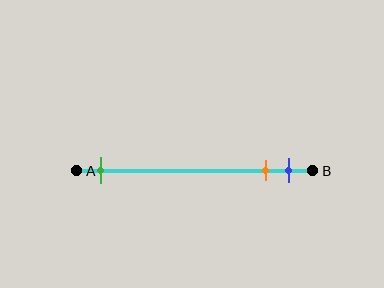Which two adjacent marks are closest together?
The orange and blue marks are the closest adjacent pair.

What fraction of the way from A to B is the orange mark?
The orange mark is approximately 80% (0.8) of the way from A to B.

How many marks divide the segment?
There are 3 marks dividing the segment.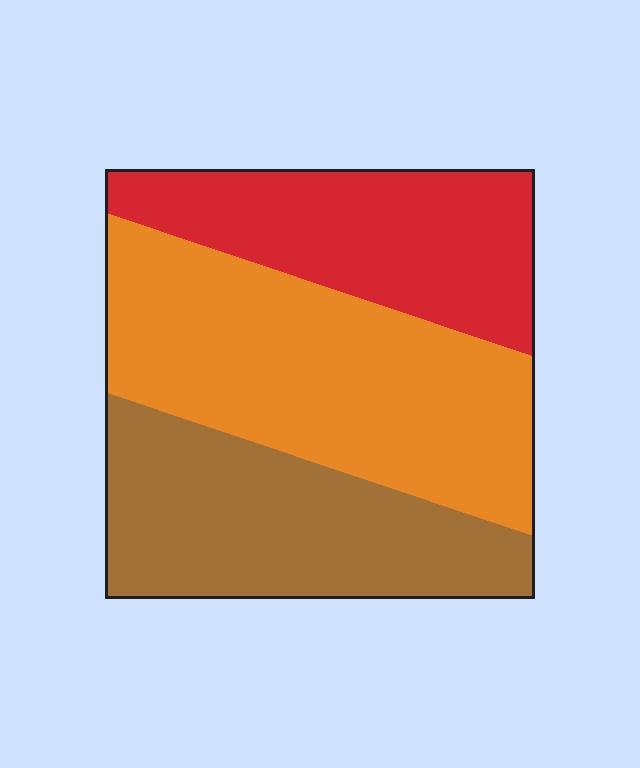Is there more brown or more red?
Brown.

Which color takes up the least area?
Red, at roughly 25%.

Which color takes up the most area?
Orange, at roughly 40%.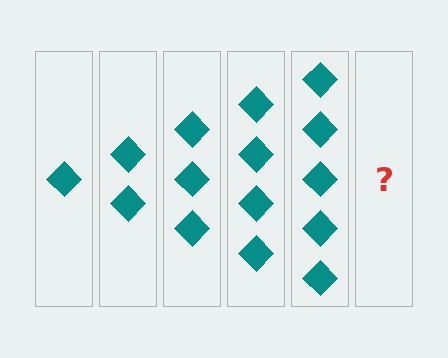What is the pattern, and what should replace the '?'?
The pattern is that each step adds one more diamond. The '?' should be 6 diamonds.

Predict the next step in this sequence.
The next step is 6 diamonds.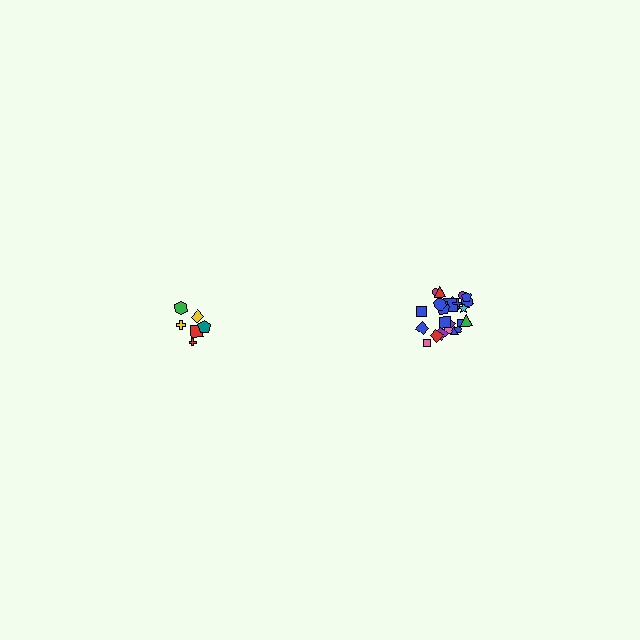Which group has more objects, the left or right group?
The right group.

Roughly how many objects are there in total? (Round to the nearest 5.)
Roughly 30 objects in total.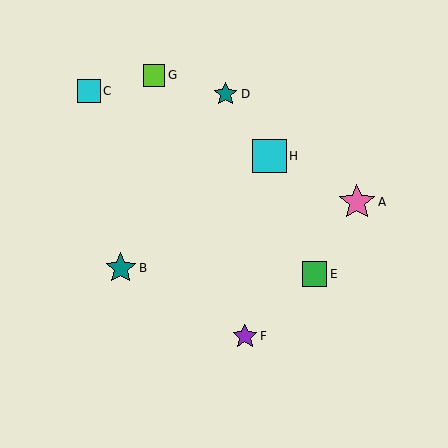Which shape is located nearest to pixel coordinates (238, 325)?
The purple star (labeled F) at (245, 336) is nearest to that location.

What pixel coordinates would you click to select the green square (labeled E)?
Click at (315, 274) to select the green square E.